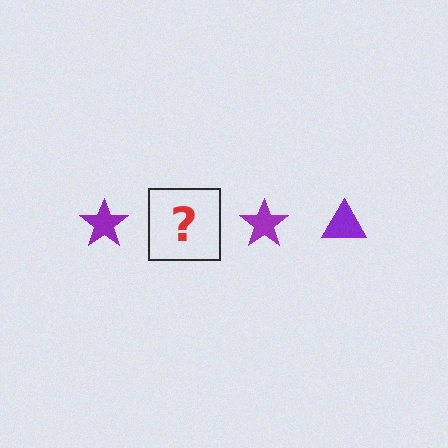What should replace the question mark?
The question mark should be replaced with a purple triangle.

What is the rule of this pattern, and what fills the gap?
The rule is that the pattern cycles through star, triangle shapes in purple. The gap should be filled with a purple triangle.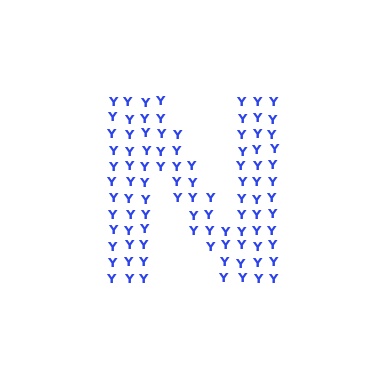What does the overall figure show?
The overall figure shows the letter N.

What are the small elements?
The small elements are letter Y's.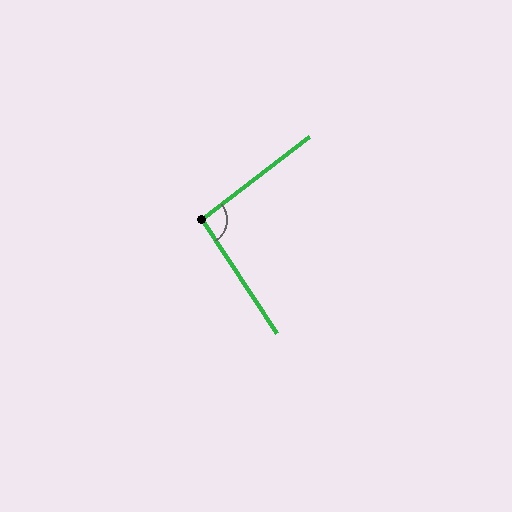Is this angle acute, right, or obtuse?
It is approximately a right angle.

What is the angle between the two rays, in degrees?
Approximately 94 degrees.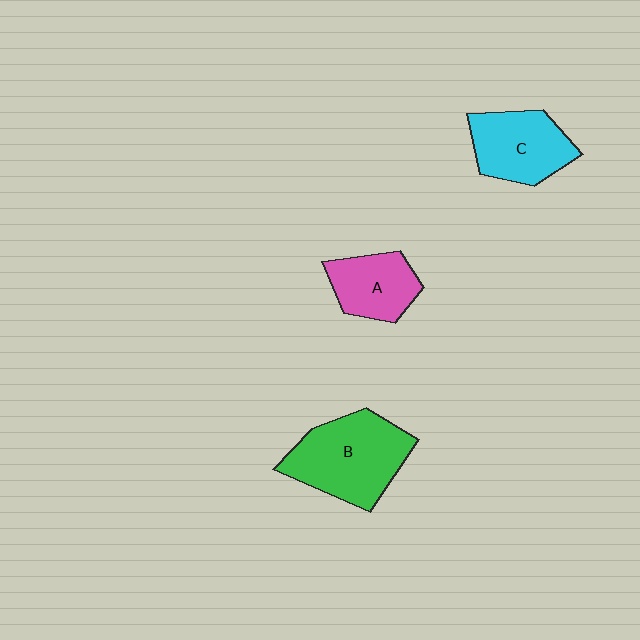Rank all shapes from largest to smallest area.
From largest to smallest: B (green), C (cyan), A (pink).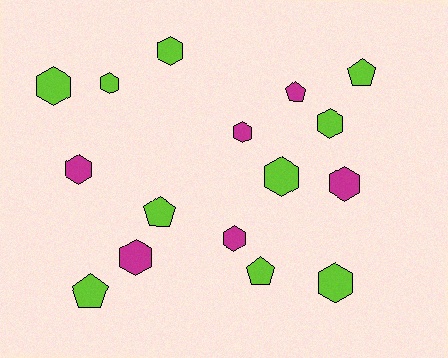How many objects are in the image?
There are 16 objects.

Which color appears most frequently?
Lime, with 10 objects.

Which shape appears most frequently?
Hexagon, with 11 objects.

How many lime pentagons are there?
There are 4 lime pentagons.